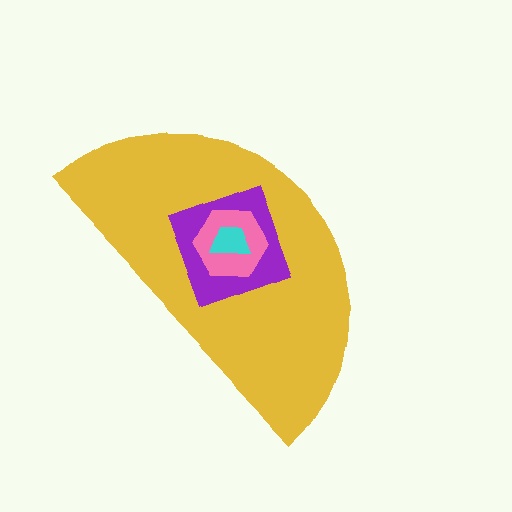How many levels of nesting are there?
4.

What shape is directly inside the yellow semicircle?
The purple square.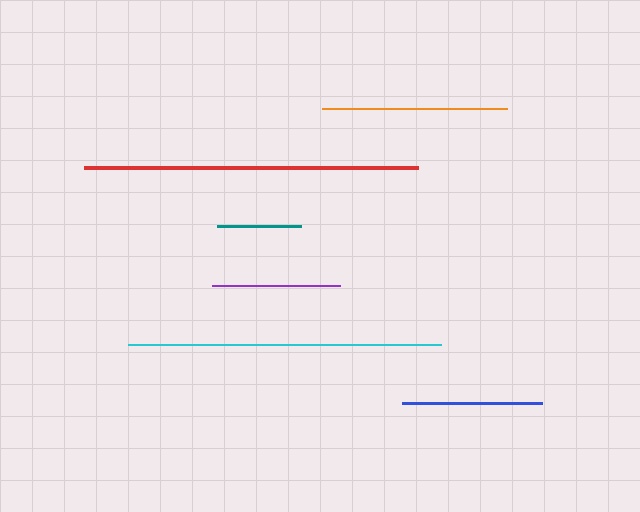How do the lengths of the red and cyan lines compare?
The red and cyan lines are approximately the same length.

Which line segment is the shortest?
The teal line is the shortest at approximately 84 pixels.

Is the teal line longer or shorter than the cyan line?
The cyan line is longer than the teal line.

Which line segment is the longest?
The red line is the longest at approximately 335 pixels.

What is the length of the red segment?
The red segment is approximately 335 pixels long.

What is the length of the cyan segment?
The cyan segment is approximately 313 pixels long.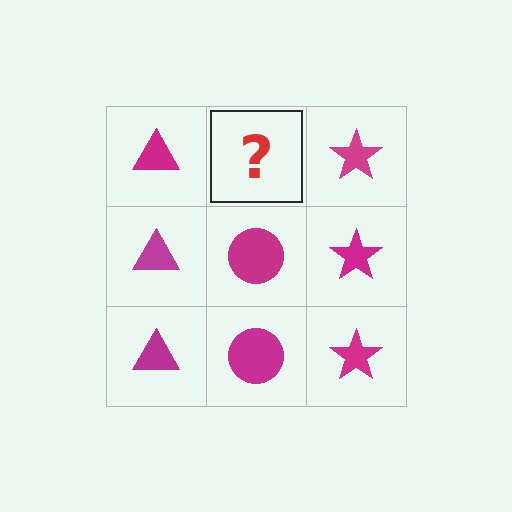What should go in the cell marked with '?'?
The missing cell should contain a magenta circle.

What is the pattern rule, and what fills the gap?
The rule is that each column has a consistent shape. The gap should be filled with a magenta circle.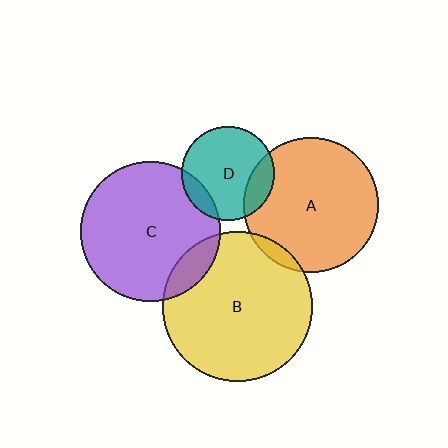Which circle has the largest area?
Circle B (yellow).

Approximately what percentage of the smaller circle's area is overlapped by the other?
Approximately 5%.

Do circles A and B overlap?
Yes.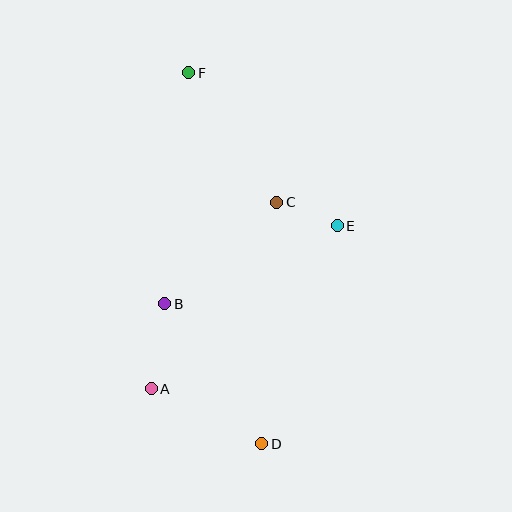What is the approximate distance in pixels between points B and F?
The distance between B and F is approximately 232 pixels.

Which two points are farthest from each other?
Points D and F are farthest from each other.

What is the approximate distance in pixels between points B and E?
The distance between B and E is approximately 189 pixels.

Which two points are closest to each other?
Points C and E are closest to each other.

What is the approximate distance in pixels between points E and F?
The distance between E and F is approximately 213 pixels.